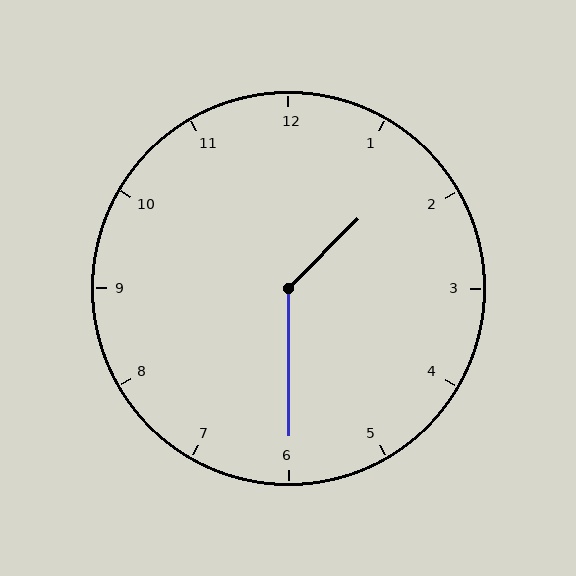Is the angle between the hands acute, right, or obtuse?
It is obtuse.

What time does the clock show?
1:30.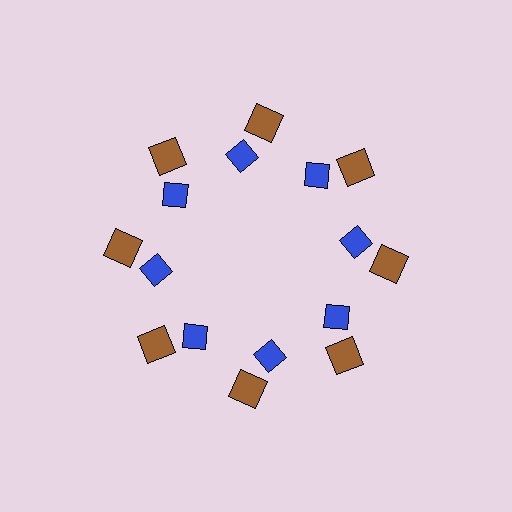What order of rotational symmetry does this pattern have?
This pattern has 8-fold rotational symmetry.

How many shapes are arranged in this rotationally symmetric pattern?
There are 16 shapes, arranged in 8 groups of 2.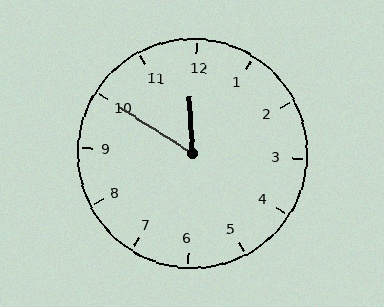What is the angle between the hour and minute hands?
Approximately 55 degrees.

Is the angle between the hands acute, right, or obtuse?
It is acute.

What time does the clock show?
11:50.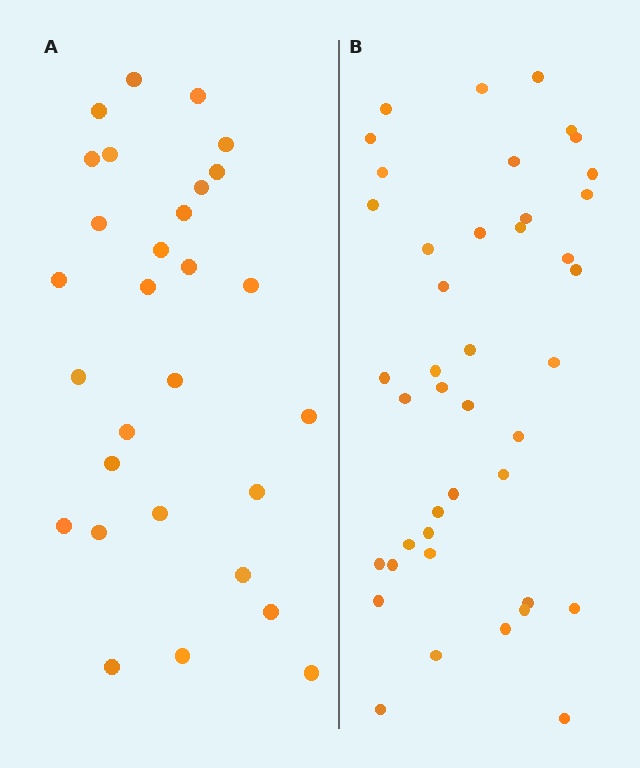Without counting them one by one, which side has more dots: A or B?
Region B (the right region) has more dots.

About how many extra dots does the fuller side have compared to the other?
Region B has approximately 15 more dots than region A.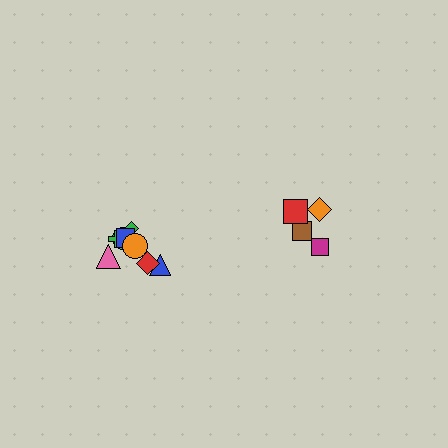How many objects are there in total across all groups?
There are 12 objects.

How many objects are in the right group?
There are 4 objects.